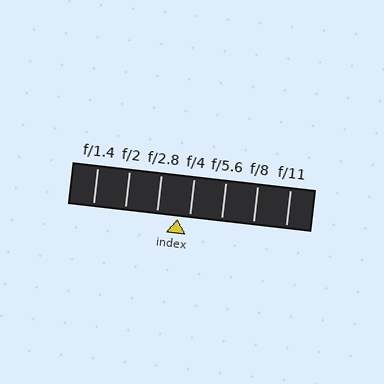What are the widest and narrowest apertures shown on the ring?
The widest aperture shown is f/1.4 and the narrowest is f/11.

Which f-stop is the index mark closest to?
The index mark is closest to f/4.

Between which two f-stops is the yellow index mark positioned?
The index mark is between f/2.8 and f/4.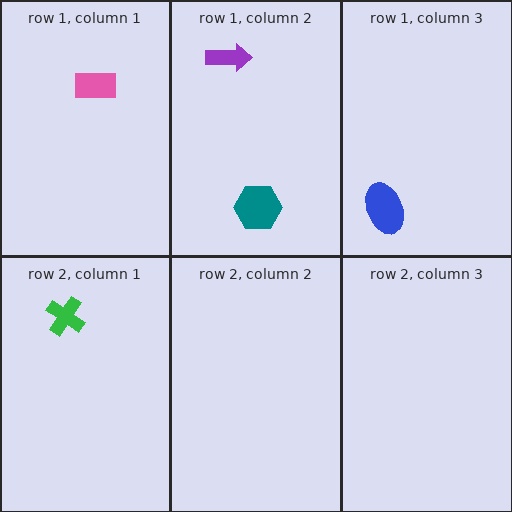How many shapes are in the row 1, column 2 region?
2.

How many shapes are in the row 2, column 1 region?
1.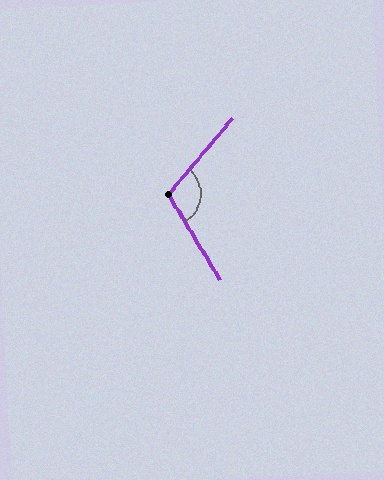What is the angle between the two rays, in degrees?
Approximately 109 degrees.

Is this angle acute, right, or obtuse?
It is obtuse.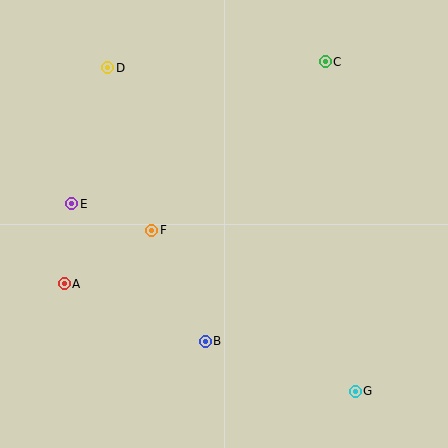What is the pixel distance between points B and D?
The distance between B and D is 290 pixels.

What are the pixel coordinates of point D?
Point D is at (108, 68).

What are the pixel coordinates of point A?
Point A is at (64, 284).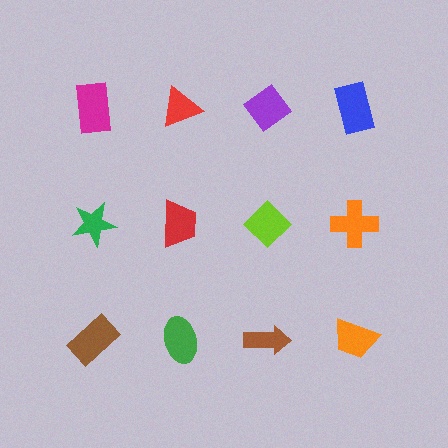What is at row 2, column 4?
An orange cross.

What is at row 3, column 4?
An orange trapezoid.